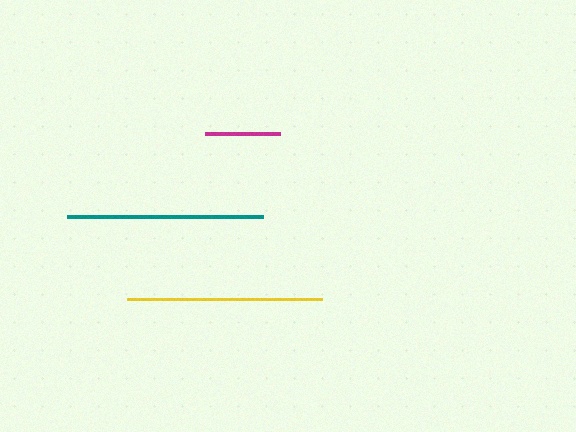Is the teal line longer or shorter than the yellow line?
The teal line is longer than the yellow line.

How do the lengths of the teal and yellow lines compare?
The teal and yellow lines are approximately the same length.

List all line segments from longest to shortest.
From longest to shortest: teal, yellow, magenta.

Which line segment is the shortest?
The magenta line is the shortest at approximately 75 pixels.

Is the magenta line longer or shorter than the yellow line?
The yellow line is longer than the magenta line.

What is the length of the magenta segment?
The magenta segment is approximately 75 pixels long.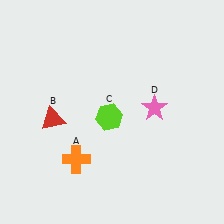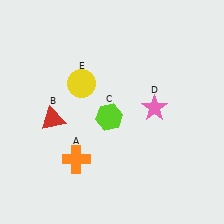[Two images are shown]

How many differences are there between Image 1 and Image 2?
There is 1 difference between the two images.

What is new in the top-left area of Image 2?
A yellow circle (E) was added in the top-left area of Image 2.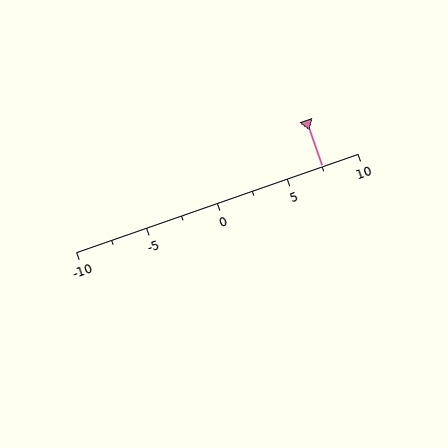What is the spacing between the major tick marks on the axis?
The major ticks are spaced 5 apart.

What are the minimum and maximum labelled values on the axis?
The axis runs from -10 to 10.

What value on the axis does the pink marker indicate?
The marker indicates approximately 7.5.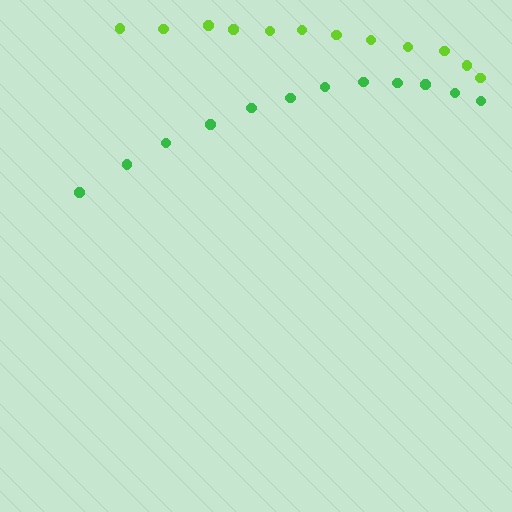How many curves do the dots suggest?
There are 2 distinct paths.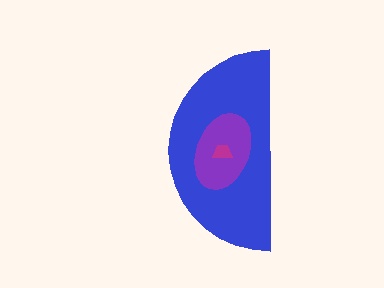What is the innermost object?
The magenta trapezoid.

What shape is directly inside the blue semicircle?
The purple ellipse.